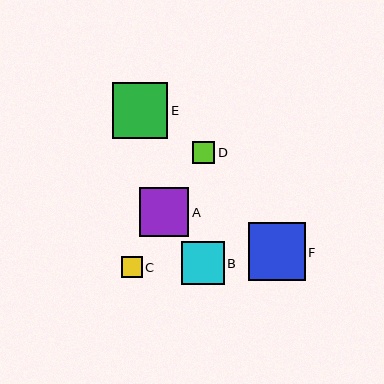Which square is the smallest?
Square C is the smallest with a size of approximately 21 pixels.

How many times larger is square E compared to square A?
Square E is approximately 1.1 times the size of square A.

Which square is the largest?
Square F is the largest with a size of approximately 57 pixels.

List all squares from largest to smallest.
From largest to smallest: F, E, A, B, D, C.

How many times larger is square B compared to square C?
Square B is approximately 2.0 times the size of square C.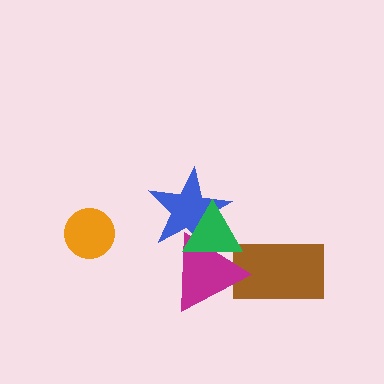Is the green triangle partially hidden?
No, no other shape covers it.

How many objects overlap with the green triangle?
2 objects overlap with the green triangle.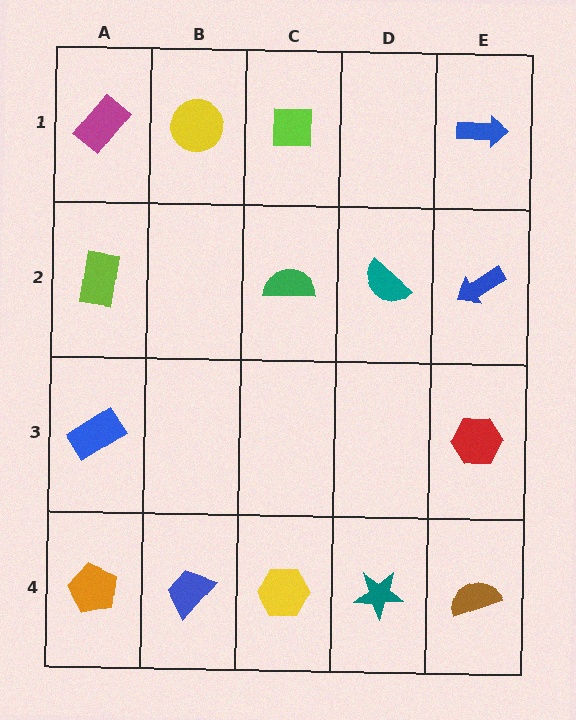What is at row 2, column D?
A teal semicircle.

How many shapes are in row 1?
4 shapes.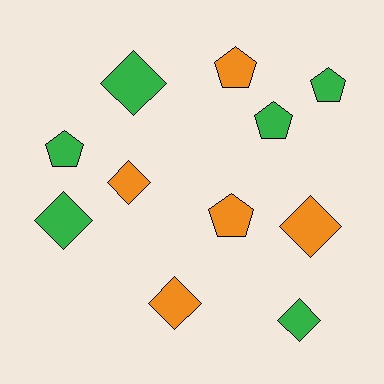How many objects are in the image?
There are 11 objects.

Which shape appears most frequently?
Diamond, with 6 objects.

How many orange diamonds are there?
There are 3 orange diamonds.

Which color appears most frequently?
Green, with 6 objects.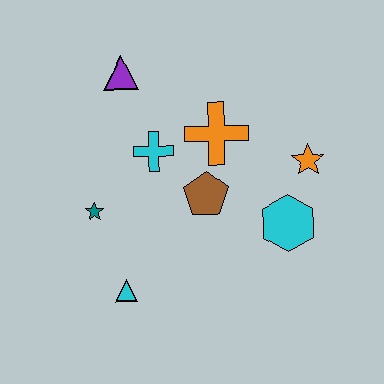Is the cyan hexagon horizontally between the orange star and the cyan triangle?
Yes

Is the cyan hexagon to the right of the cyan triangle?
Yes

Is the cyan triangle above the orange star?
No